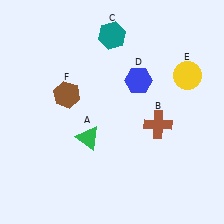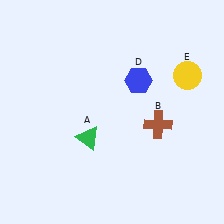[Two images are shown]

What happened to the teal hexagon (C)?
The teal hexagon (C) was removed in Image 2. It was in the top-right area of Image 1.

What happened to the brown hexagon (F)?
The brown hexagon (F) was removed in Image 2. It was in the top-left area of Image 1.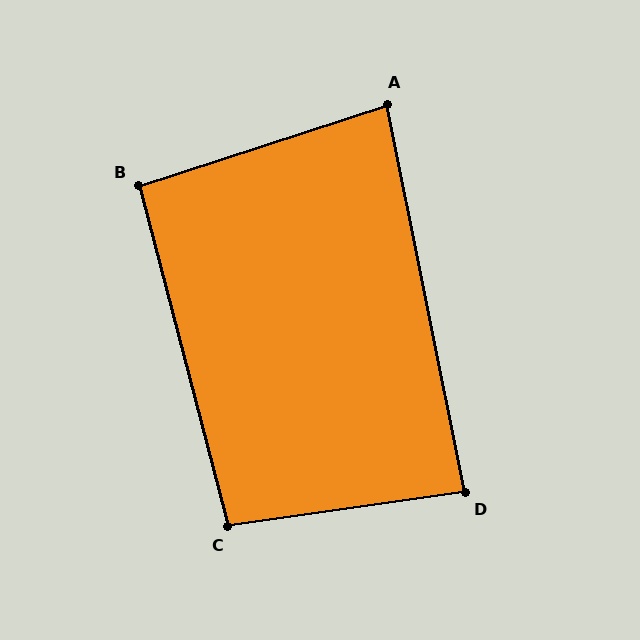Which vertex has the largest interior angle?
C, at approximately 97 degrees.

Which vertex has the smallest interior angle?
A, at approximately 83 degrees.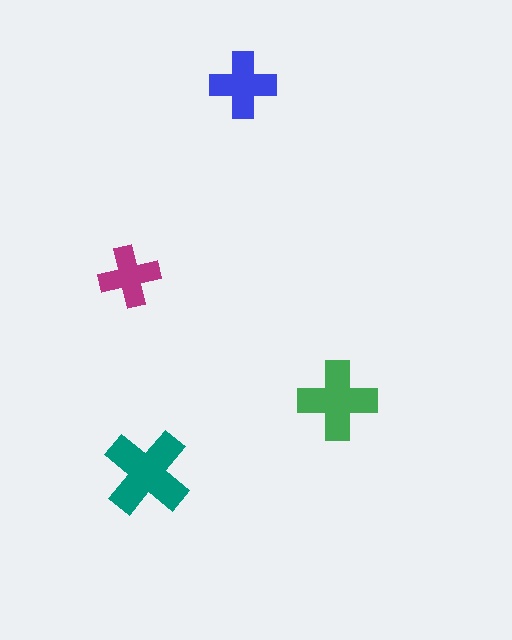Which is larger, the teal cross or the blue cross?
The teal one.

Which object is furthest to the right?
The green cross is rightmost.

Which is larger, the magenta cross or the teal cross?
The teal one.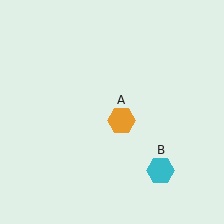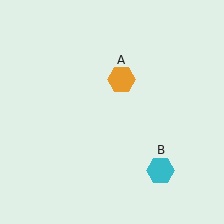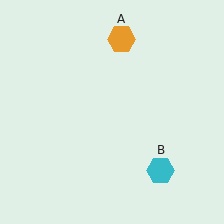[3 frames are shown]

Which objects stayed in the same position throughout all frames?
Cyan hexagon (object B) remained stationary.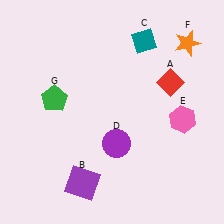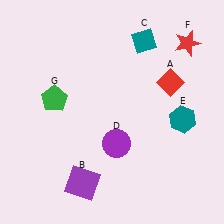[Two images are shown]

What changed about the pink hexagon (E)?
In Image 1, E is pink. In Image 2, it changed to teal.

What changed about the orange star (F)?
In Image 1, F is orange. In Image 2, it changed to red.